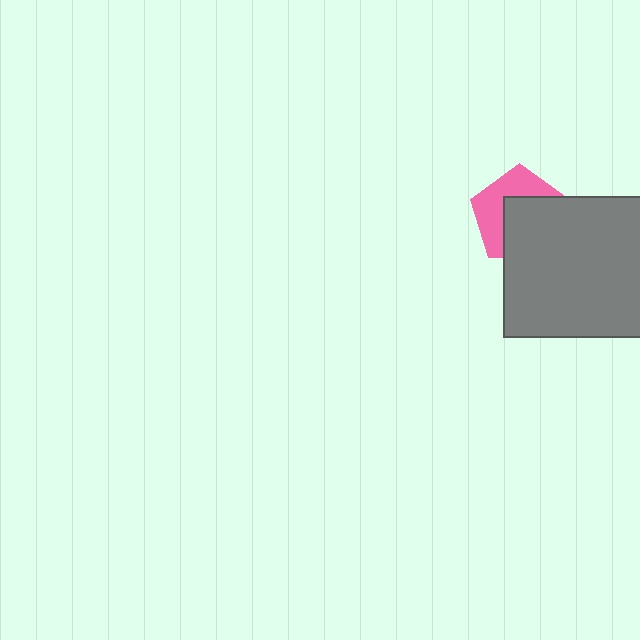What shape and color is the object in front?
The object in front is a gray square.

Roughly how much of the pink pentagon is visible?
About half of it is visible (roughly 46%).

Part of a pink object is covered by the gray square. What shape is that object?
It is a pentagon.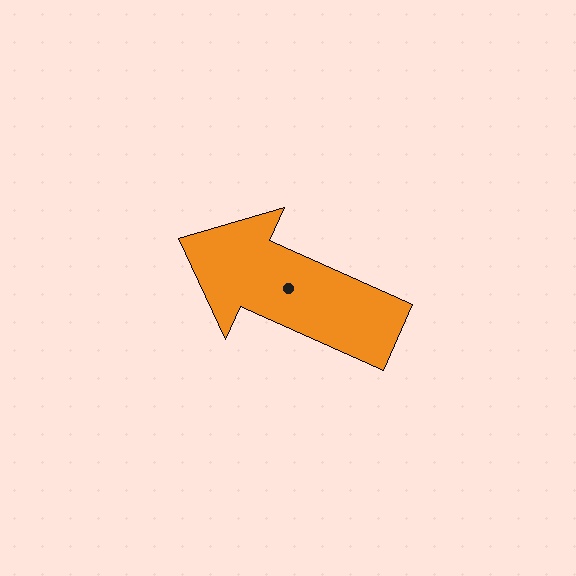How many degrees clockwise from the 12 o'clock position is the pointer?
Approximately 294 degrees.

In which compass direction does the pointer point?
Northwest.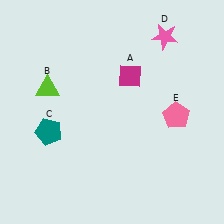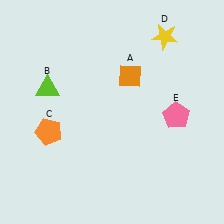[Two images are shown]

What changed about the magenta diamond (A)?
In Image 1, A is magenta. In Image 2, it changed to orange.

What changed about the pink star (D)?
In Image 1, D is pink. In Image 2, it changed to yellow.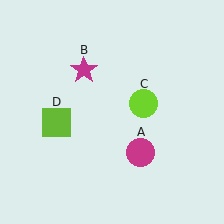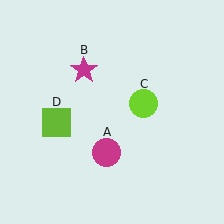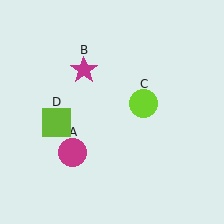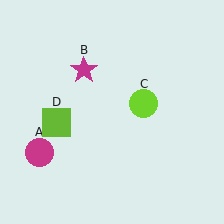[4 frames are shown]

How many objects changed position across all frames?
1 object changed position: magenta circle (object A).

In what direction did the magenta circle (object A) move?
The magenta circle (object A) moved left.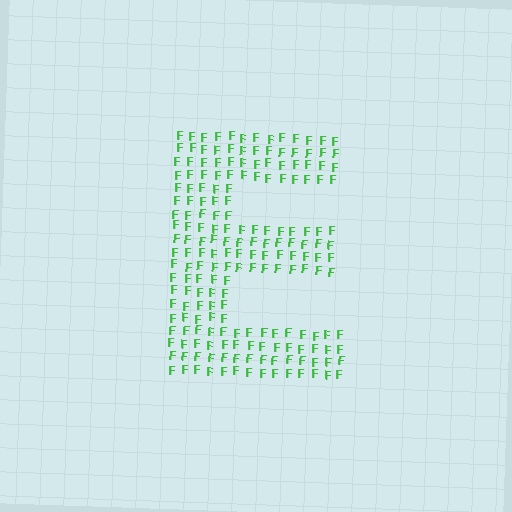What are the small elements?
The small elements are letter F's.